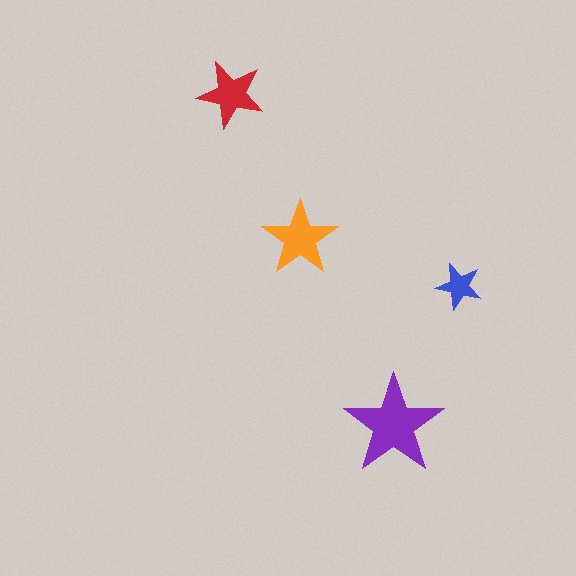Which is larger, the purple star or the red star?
The purple one.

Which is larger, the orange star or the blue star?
The orange one.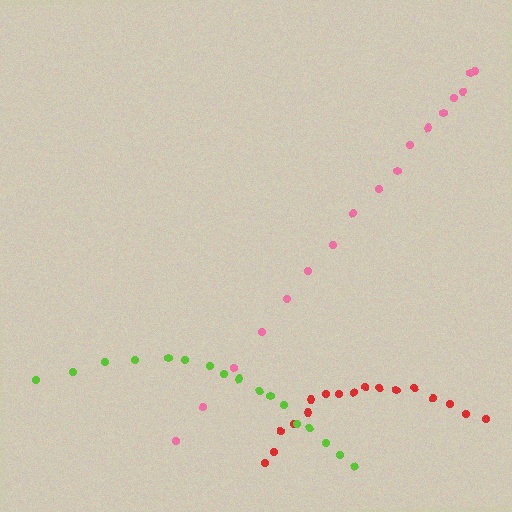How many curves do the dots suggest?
There are 3 distinct paths.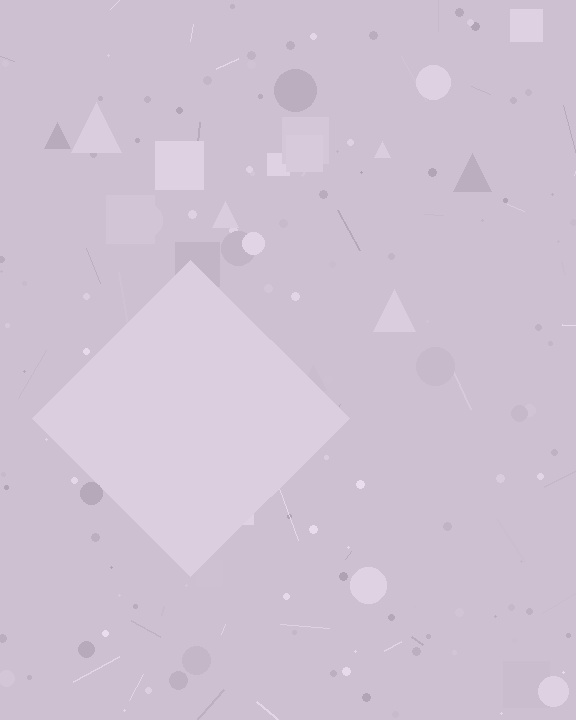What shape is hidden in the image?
A diamond is hidden in the image.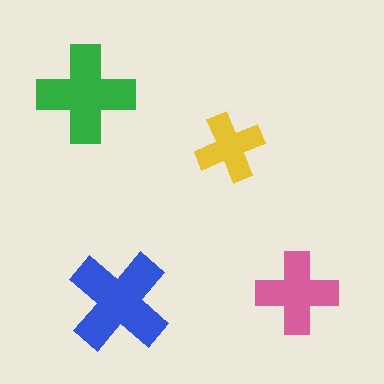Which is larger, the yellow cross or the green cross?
The green one.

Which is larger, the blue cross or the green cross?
The blue one.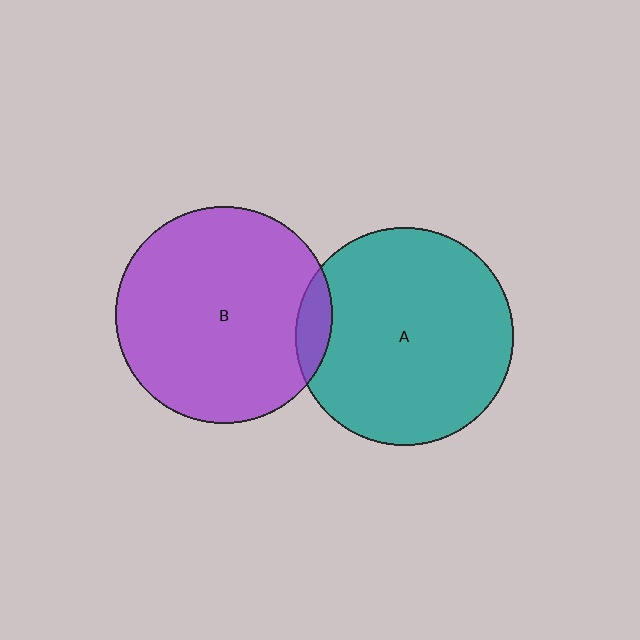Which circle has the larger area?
Circle A (teal).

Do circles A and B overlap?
Yes.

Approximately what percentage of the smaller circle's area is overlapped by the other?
Approximately 10%.